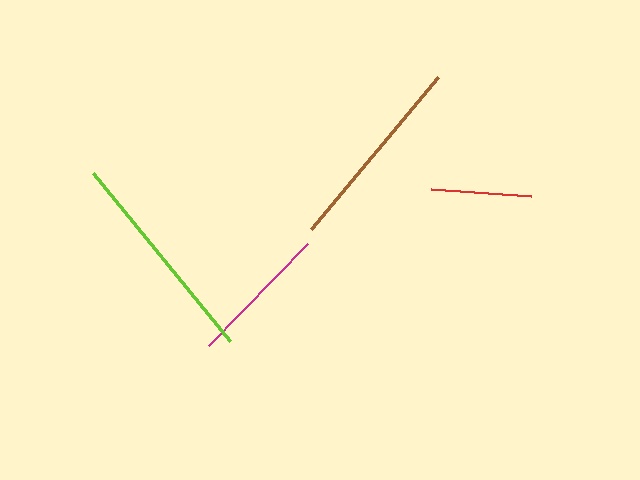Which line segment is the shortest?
The red line is the shortest at approximately 100 pixels.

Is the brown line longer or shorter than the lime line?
The lime line is longer than the brown line.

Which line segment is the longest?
The lime line is the longest at approximately 217 pixels.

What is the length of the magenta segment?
The magenta segment is approximately 142 pixels long.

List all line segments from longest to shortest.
From longest to shortest: lime, brown, magenta, red.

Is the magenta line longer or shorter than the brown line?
The brown line is longer than the magenta line.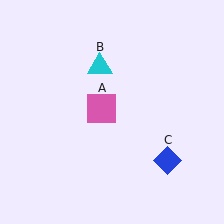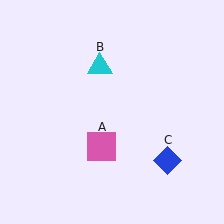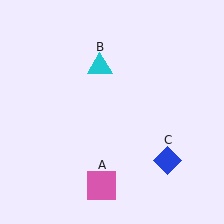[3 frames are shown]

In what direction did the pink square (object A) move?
The pink square (object A) moved down.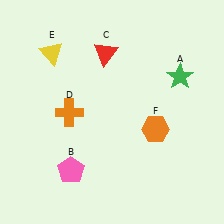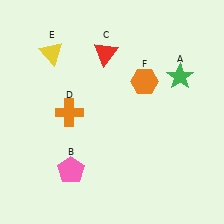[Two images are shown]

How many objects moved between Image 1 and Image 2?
1 object moved between the two images.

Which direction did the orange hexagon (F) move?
The orange hexagon (F) moved up.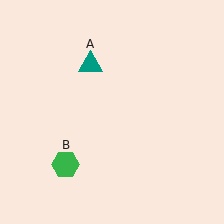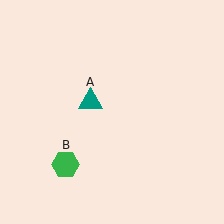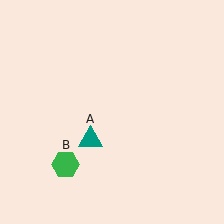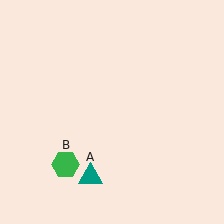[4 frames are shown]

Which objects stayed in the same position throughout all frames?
Green hexagon (object B) remained stationary.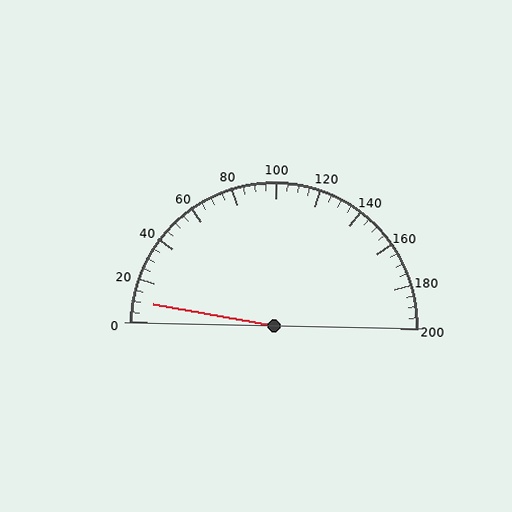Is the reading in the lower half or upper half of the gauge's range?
The reading is in the lower half of the range (0 to 200).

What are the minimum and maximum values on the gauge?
The gauge ranges from 0 to 200.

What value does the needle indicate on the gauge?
The needle indicates approximately 10.